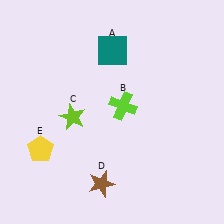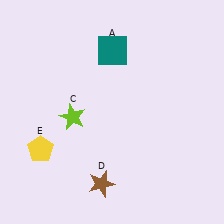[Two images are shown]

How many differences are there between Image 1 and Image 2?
There is 1 difference between the two images.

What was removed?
The lime cross (B) was removed in Image 2.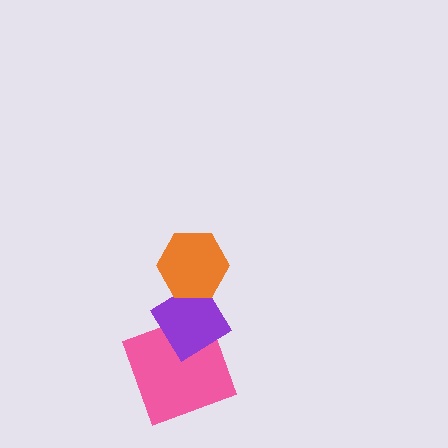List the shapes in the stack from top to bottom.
From top to bottom: the orange hexagon, the purple diamond, the pink square.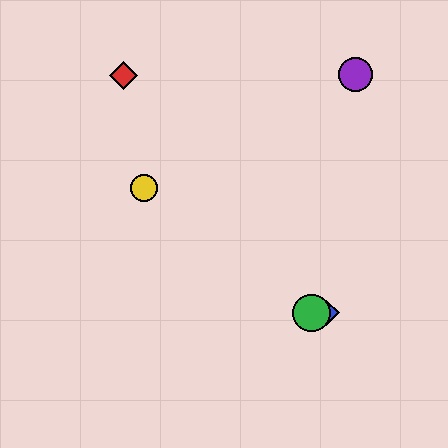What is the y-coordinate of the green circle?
The green circle is at y≈313.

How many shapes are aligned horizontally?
2 shapes (the blue diamond, the green circle) are aligned horizontally.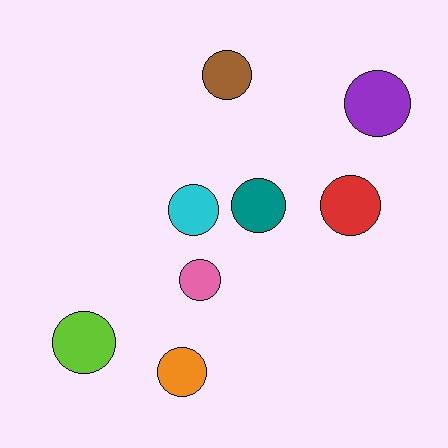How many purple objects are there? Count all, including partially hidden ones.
There is 1 purple object.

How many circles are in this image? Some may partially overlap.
There are 8 circles.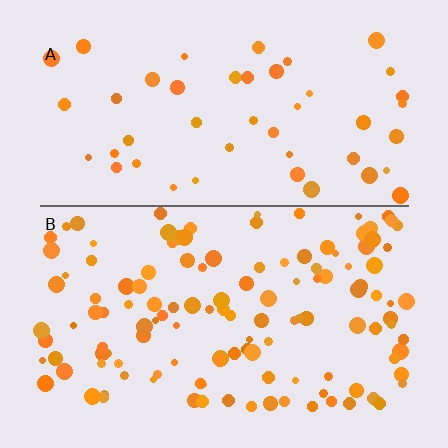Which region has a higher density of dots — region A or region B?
B (the bottom).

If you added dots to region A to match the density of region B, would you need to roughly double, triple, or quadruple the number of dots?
Approximately triple.